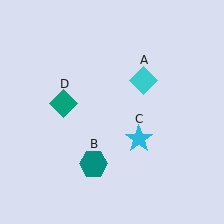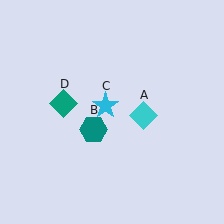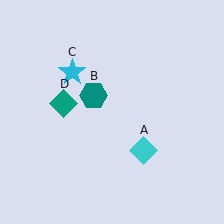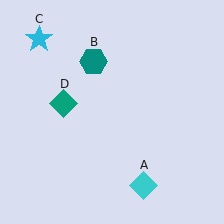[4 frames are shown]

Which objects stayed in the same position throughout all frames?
Teal diamond (object D) remained stationary.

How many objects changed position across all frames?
3 objects changed position: cyan diamond (object A), teal hexagon (object B), cyan star (object C).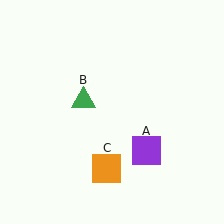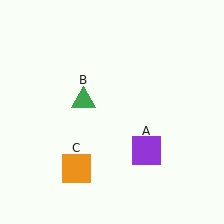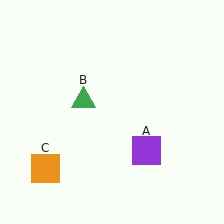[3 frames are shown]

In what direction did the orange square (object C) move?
The orange square (object C) moved left.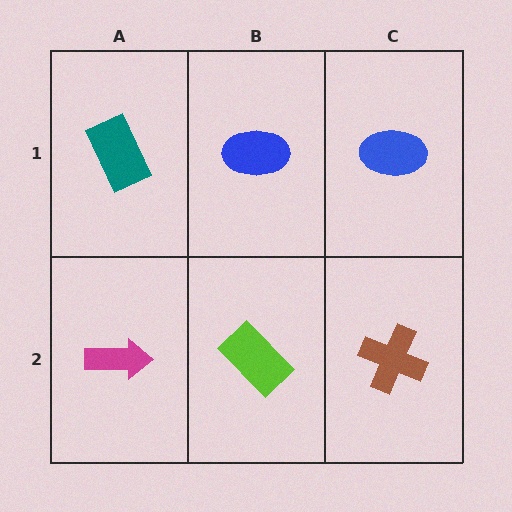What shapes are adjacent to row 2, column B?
A blue ellipse (row 1, column B), a magenta arrow (row 2, column A), a brown cross (row 2, column C).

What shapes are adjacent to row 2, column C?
A blue ellipse (row 1, column C), a lime rectangle (row 2, column B).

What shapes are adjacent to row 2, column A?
A teal rectangle (row 1, column A), a lime rectangle (row 2, column B).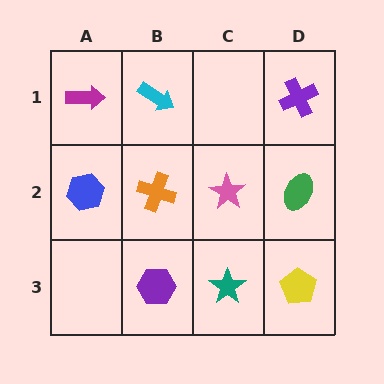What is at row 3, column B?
A purple hexagon.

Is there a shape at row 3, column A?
No, that cell is empty.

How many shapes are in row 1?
3 shapes.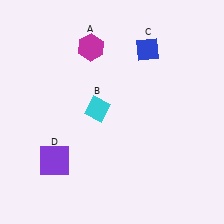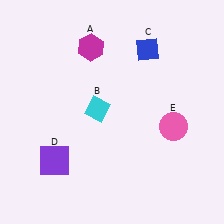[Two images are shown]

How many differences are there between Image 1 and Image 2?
There is 1 difference between the two images.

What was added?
A pink circle (E) was added in Image 2.